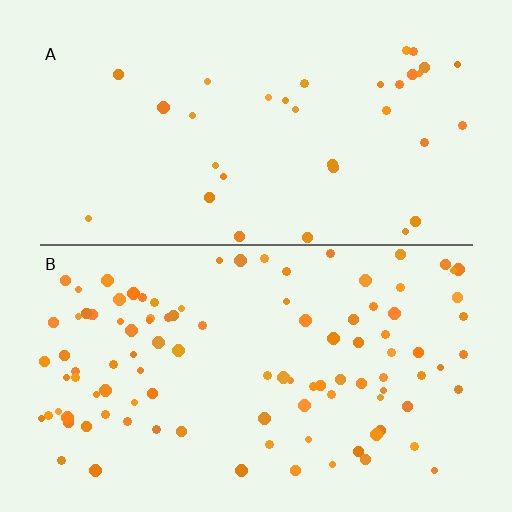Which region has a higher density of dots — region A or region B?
B (the bottom).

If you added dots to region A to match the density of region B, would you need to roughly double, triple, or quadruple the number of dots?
Approximately triple.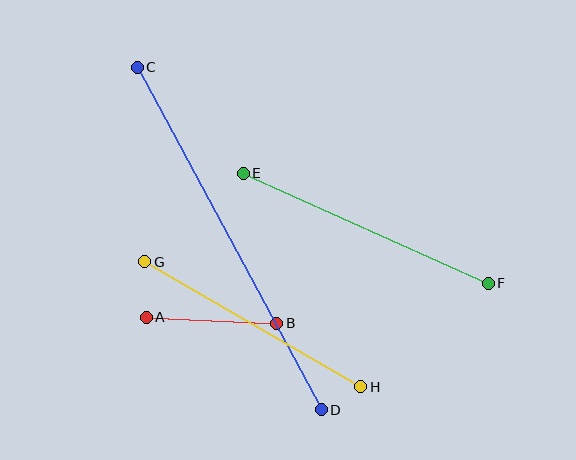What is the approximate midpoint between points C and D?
The midpoint is at approximately (229, 239) pixels.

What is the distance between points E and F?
The distance is approximately 269 pixels.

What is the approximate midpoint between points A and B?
The midpoint is at approximately (211, 320) pixels.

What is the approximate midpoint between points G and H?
The midpoint is at approximately (253, 324) pixels.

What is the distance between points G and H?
The distance is approximately 250 pixels.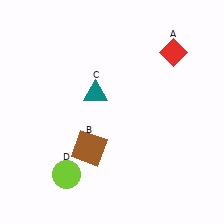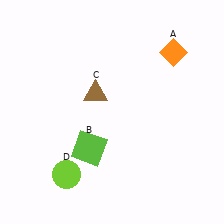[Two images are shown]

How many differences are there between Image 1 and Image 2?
There are 3 differences between the two images.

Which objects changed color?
A changed from red to orange. B changed from brown to lime. C changed from teal to brown.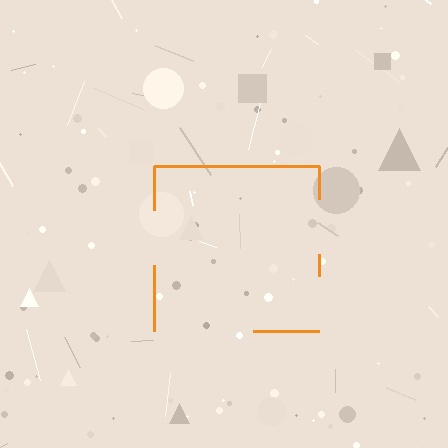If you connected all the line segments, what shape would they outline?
They would outline a square.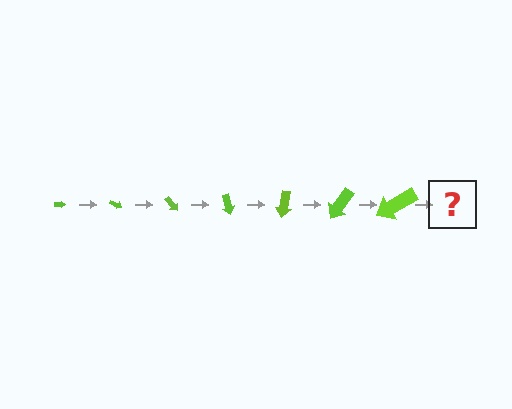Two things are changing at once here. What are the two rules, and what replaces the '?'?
The two rules are that the arrow grows larger each step and it rotates 25 degrees each step. The '?' should be an arrow, larger than the previous one and rotated 175 degrees from the start.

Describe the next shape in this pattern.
It should be an arrow, larger than the previous one and rotated 175 degrees from the start.